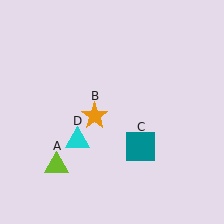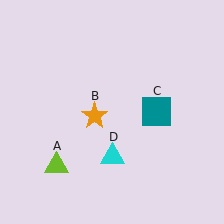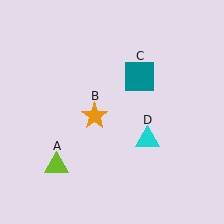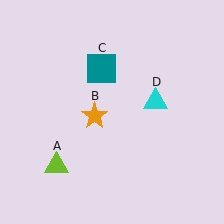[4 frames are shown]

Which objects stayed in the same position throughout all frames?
Lime triangle (object A) and orange star (object B) remained stationary.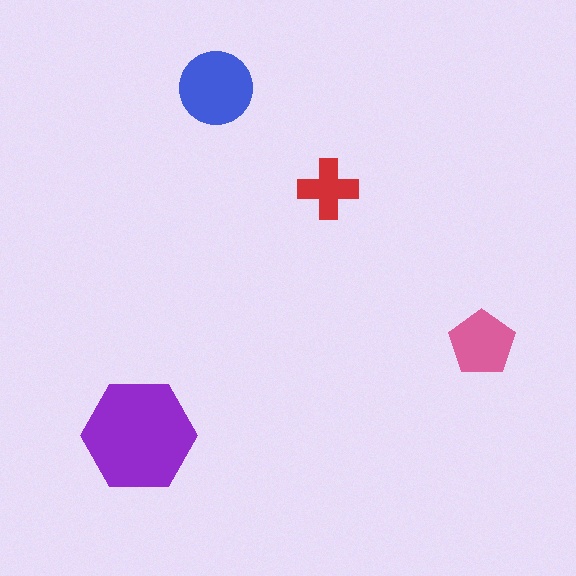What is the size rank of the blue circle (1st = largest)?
2nd.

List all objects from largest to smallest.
The purple hexagon, the blue circle, the pink pentagon, the red cross.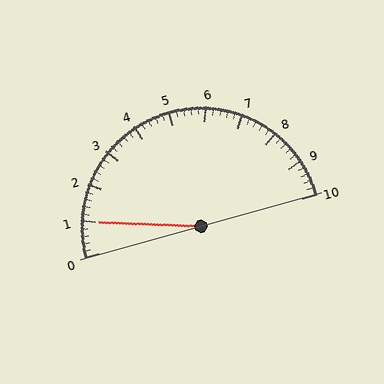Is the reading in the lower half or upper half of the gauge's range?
The reading is in the lower half of the range (0 to 10).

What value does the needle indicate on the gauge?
The needle indicates approximately 1.0.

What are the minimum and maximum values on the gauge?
The gauge ranges from 0 to 10.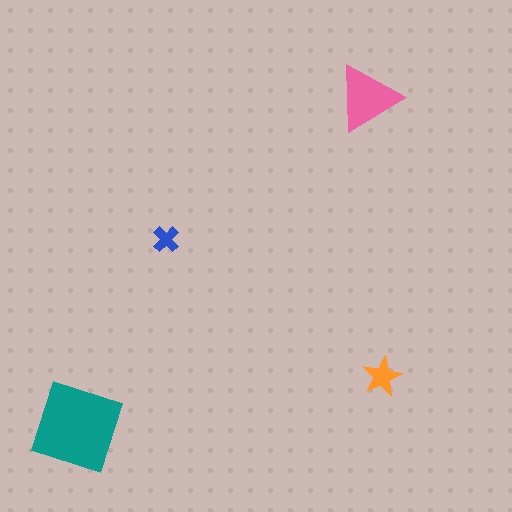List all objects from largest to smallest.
The teal square, the pink triangle, the orange star, the blue cross.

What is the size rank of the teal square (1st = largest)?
1st.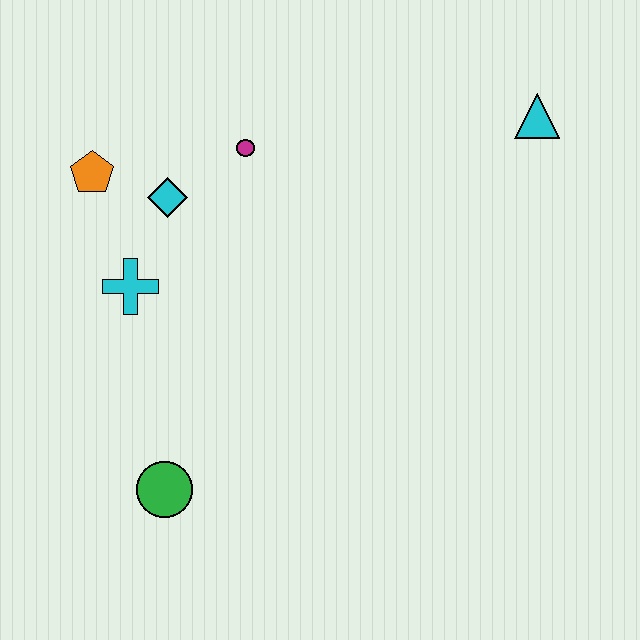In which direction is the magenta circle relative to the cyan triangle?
The magenta circle is to the left of the cyan triangle.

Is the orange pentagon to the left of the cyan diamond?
Yes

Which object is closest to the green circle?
The cyan cross is closest to the green circle.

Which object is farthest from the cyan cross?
The cyan triangle is farthest from the cyan cross.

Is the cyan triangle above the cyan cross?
Yes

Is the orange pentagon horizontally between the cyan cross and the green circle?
No